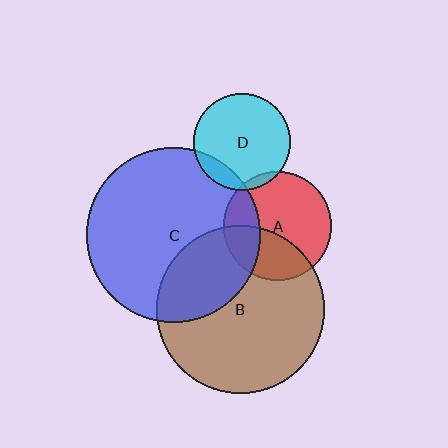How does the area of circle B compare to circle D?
Approximately 3.0 times.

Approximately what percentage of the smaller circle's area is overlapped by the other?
Approximately 35%.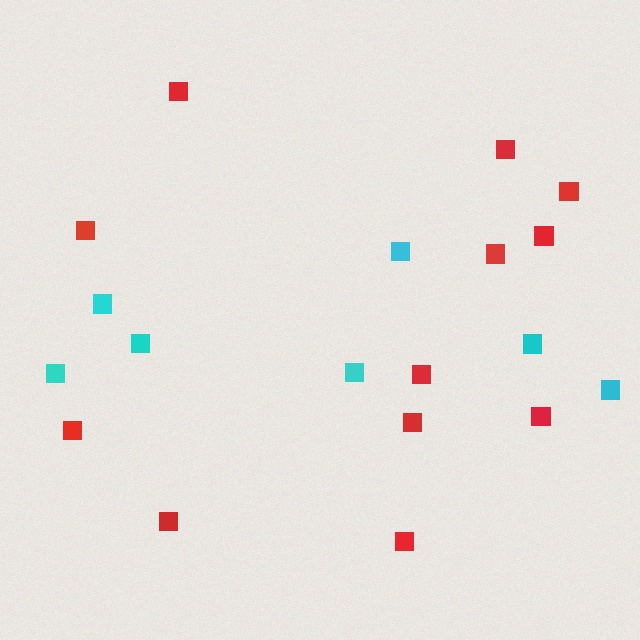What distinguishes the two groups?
There are 2 groups: one group of cyan squares (7) and one group of red squares (12).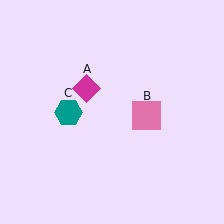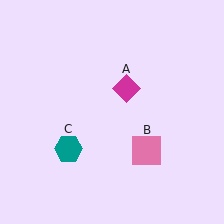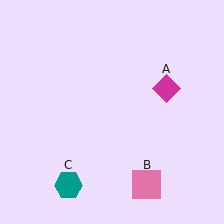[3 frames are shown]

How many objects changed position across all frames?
3 objects changed position: magenta diamond (object A), pink square (object B), teal hexagon (object C).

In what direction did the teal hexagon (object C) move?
The teal hexagon (object C) moved down.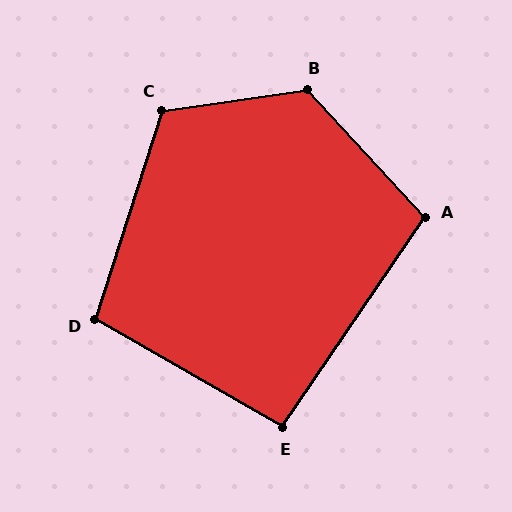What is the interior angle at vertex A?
Approximately 103 degrees (obtuse).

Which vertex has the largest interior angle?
B, at approximately 125 degrees.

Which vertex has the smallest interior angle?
E, at approximately 94 degrees.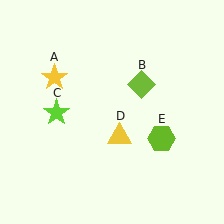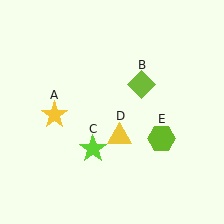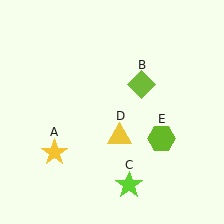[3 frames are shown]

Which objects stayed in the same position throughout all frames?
Lime diamond (object B) and yellow triangle (object D) and lime hexagon (object E) remained stationary.